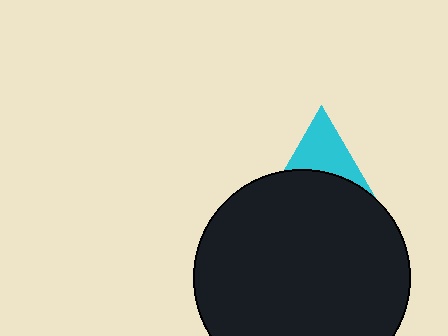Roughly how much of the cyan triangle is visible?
A small part of it is visible (roughly 45%).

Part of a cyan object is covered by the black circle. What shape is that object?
It is a triangle.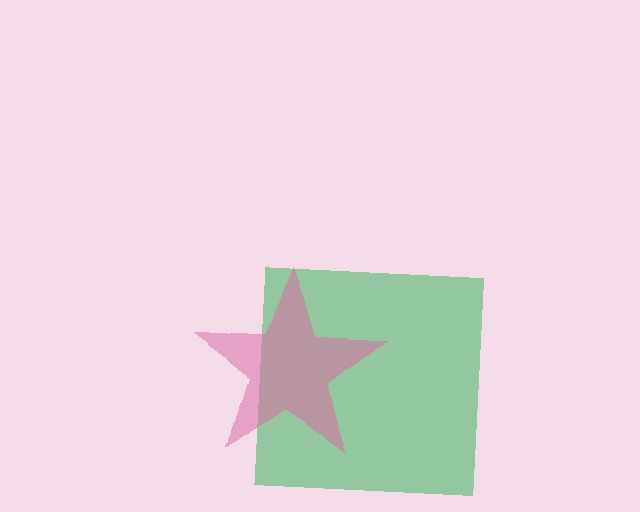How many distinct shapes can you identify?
There are 2 distinct shapes: a green square, a pink star.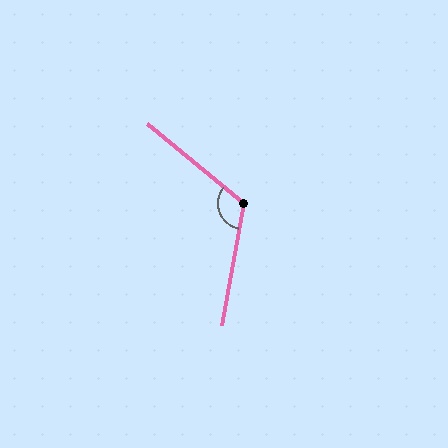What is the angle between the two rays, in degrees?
Approximately 119 degrees.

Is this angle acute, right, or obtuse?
It is obtuse.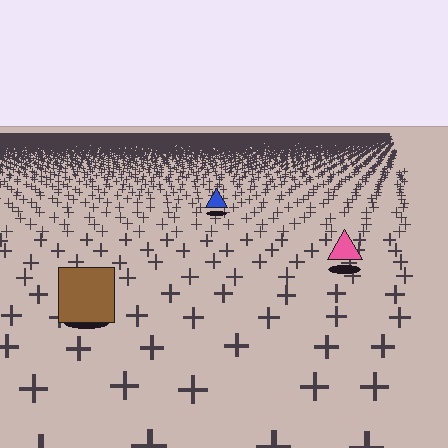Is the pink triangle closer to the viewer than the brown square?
No. The brown square is closer — you can tell from the texture gradient: the ground texture is coarser near it.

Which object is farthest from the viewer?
The blue triangle is farthest from the viewer. It appears smaller and the ground texture around it is denser.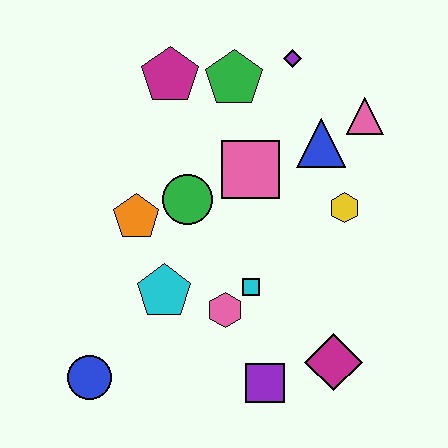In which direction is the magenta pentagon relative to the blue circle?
The magenta pentagon is above the blue circle.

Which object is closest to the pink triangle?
The blue triangle is closest to the pink triangle.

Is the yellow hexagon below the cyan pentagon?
No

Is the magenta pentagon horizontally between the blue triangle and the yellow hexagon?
No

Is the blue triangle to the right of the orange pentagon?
Yes